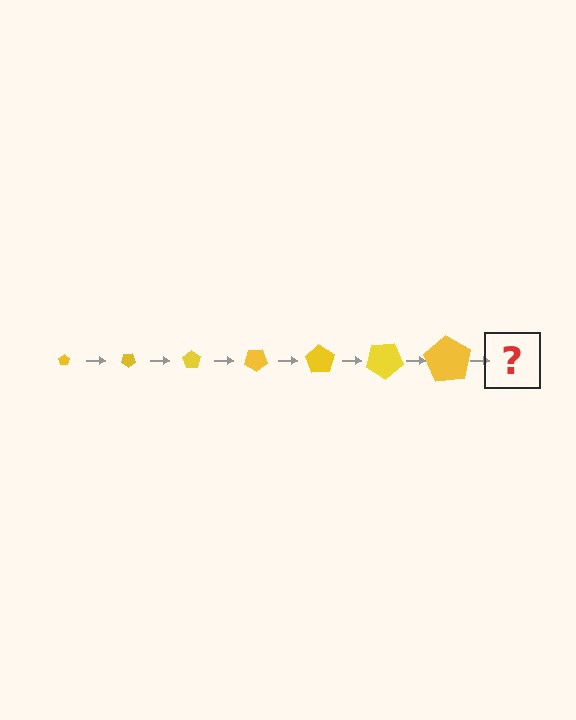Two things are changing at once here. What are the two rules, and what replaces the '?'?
The two rules are that the pentagon grows larger each step and it rotates 35 degrees each step. The '?' should be a pentagon, larger than the previous one and rotated 245 degrees from the start.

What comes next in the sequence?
The next element should be a pentagon, larger than the previous one and rotated 245 degrees from the start.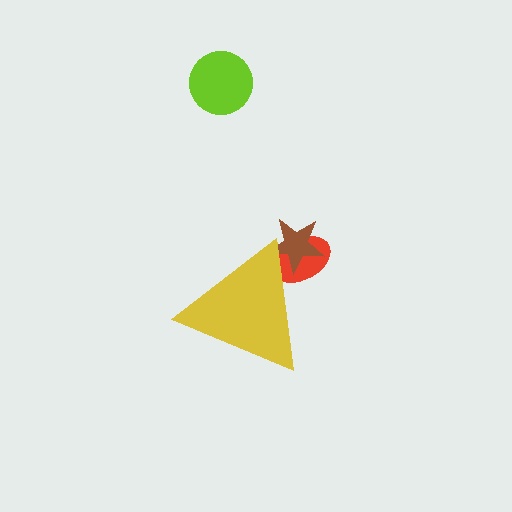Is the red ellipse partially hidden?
Yes, the red ellipse is partially hidden behind the yellow triangle.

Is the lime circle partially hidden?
No, the lime circle is fully visible.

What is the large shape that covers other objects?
A yellow triangle.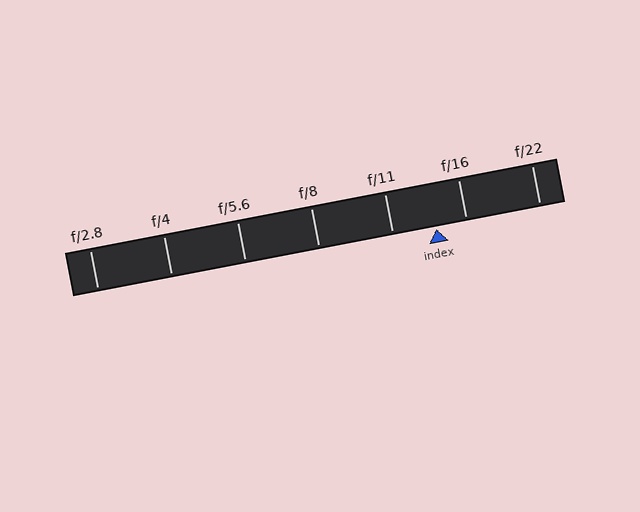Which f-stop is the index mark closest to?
The index mark is closest to f/16.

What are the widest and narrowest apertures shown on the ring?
The widest aperture shown is f/2.8 and the narrowest is f/22.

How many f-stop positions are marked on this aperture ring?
There are 7 f-stop positions marked.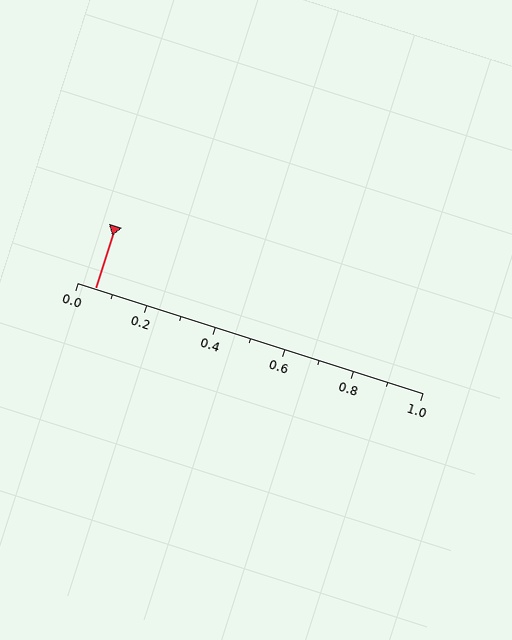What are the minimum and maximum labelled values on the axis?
The axis runs from 0.0 to 1.0.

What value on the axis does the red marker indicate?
The marker indicates approximately 0.05.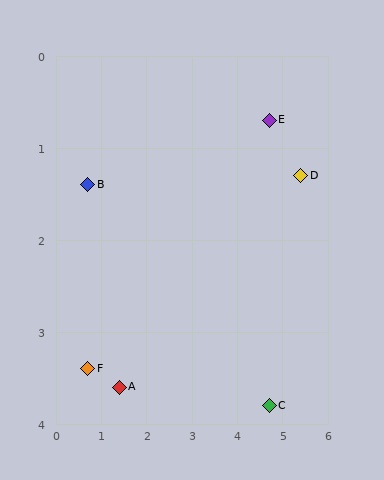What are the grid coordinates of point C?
Point C is at approximately (4.7, 3.8).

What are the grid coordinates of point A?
Point A is at approximately (1.4, 3.6).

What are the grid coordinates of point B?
Point B is at approximately (0.7, 1.4).